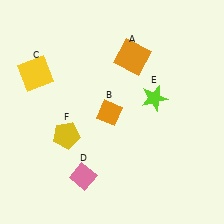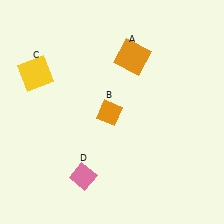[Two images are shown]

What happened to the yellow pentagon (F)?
The yellow pentagon (F) was removed in Image 2. It was in the bottom-left area of Image 1.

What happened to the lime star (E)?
The lime star (E) was removed in Image 2. It was in the top-right area of Image 1.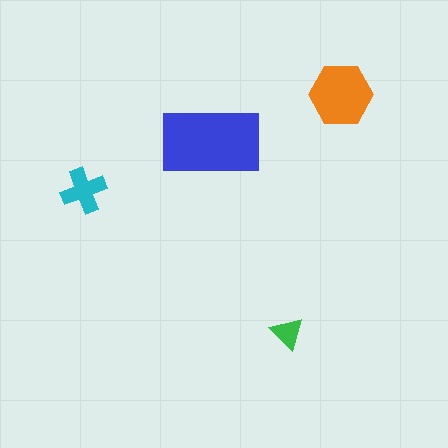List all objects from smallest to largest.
The green triangle, the cyan cross, the orange hexagon, the blue rectangle.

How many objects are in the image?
There are 4 objects in the image.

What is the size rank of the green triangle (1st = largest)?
4th.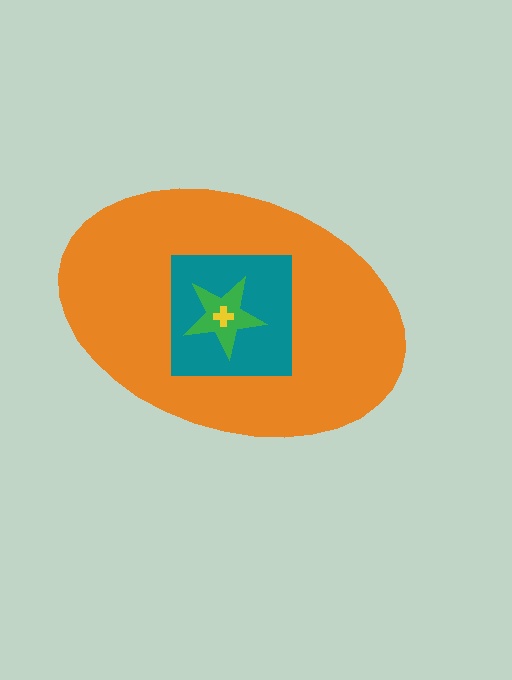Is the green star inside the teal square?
Yes.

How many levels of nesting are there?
4.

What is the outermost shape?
The orange ellipse.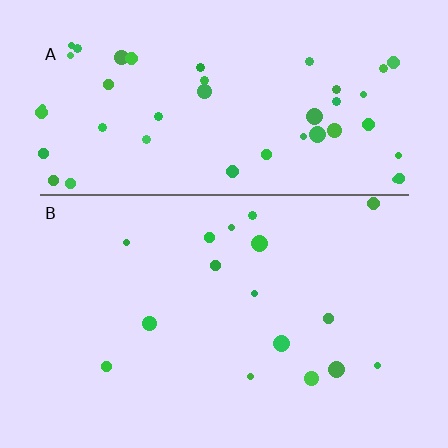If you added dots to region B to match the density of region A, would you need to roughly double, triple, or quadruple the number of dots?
Approximately triple.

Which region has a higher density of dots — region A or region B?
A (the top).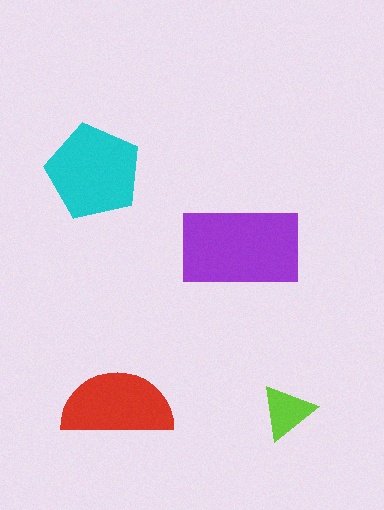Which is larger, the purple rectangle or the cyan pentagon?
The purple rectangle.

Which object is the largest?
The purple rectangle.